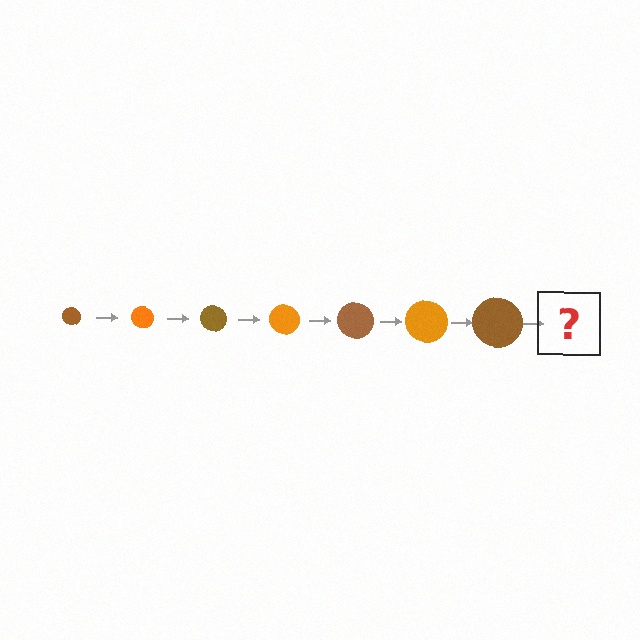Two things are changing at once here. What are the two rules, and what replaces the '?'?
The two rules are that the circle grows larger each step and the color cycles through brown and orange. The '?' should be an orange circle, larger than the previous one.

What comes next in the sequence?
The next element should be an orange circle, larger than the previous one.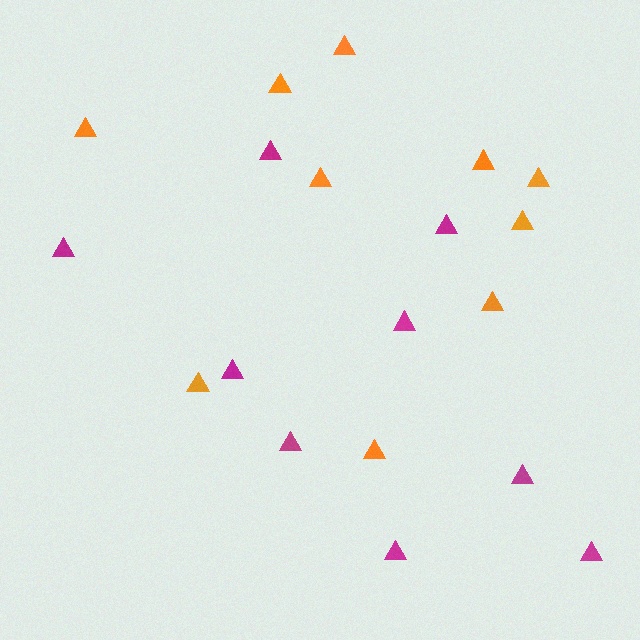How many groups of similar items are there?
There are 2 groups: one group of orange triangles (10) and one group of magenta triangles (9).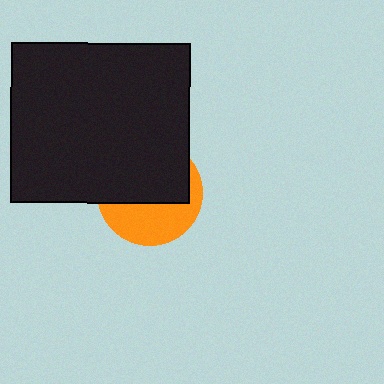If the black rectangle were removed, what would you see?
You would see the complete orange circle.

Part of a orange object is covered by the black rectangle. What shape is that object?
It is a circle.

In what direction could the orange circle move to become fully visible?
The orange circle could move down. That would shift it out from behind the black rectangle entirely.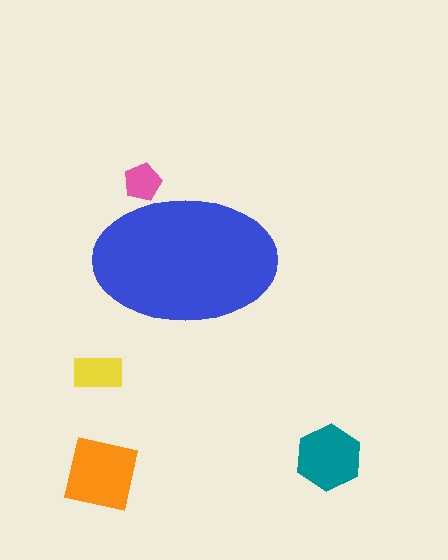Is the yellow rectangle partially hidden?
No, the yellow rectangle is fully visible.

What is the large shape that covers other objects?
A blue ellipse.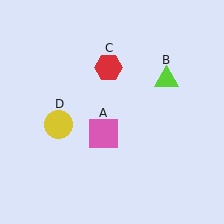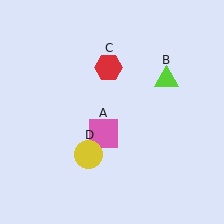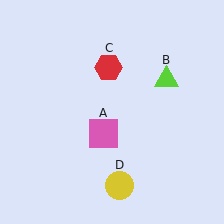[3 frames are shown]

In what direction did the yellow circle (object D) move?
The yellow circle (object D) moved down and to the right.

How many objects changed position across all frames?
1 object changed position: yellow circle (object D).